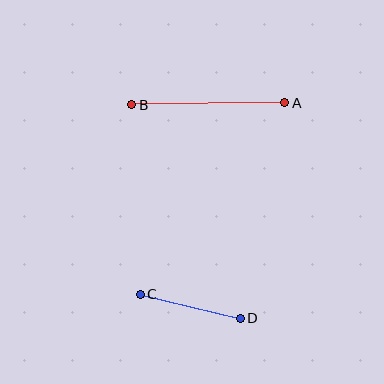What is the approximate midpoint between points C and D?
The midpoint is at approximately (190, 306) pixels.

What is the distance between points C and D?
The distance is approximately 103 pixels.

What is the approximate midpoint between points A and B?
The midpoint is at approximately (208, 104) pixels.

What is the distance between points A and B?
The distance is approximately 153 pixels.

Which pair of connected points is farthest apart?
Points A and B are farthest apart.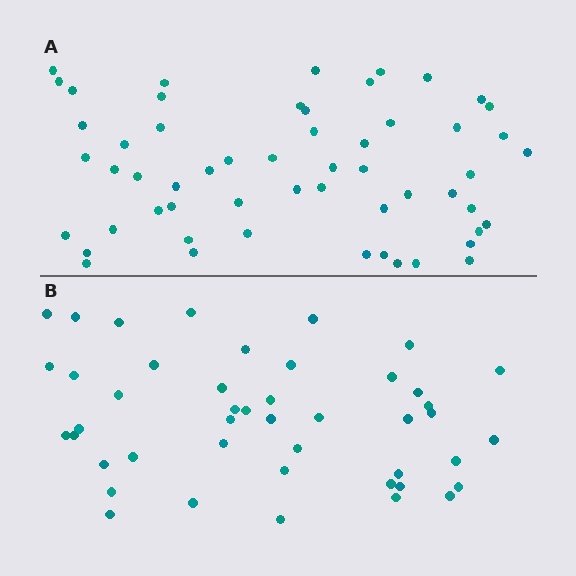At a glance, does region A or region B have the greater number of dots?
Region A (the top region) has more dots.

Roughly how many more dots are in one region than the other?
Region A has roughly 12 or so more dots than region B.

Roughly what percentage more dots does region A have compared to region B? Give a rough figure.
About 25% more.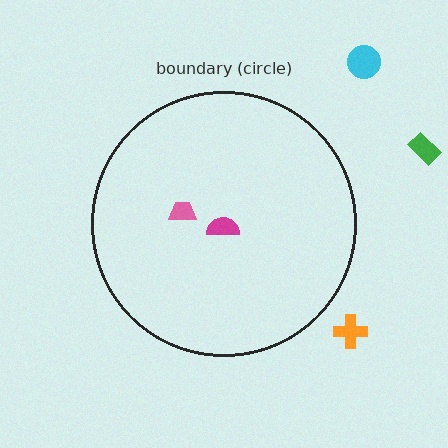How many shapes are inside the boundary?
2 inside, 3 outside.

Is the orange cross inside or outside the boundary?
Outside.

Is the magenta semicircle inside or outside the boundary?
Inside.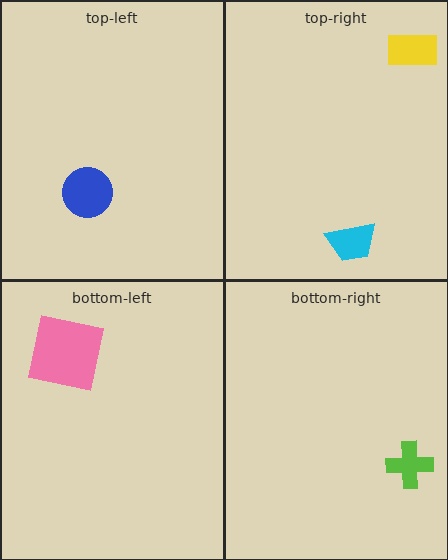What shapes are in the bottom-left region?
The pink square.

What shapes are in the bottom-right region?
The lime cross.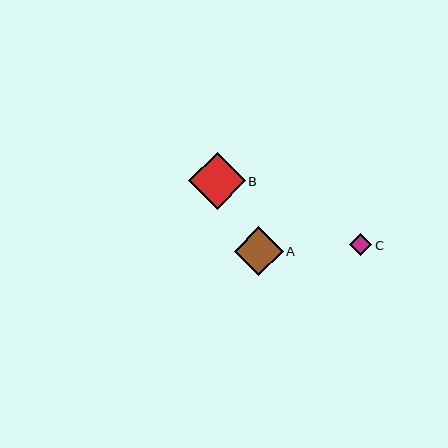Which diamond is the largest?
Diamond B is the largest with a size of approximately 57 pixels.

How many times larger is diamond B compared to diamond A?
Diamond B is approximately 1.2 times the size of diamond A.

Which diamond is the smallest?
Diamond C is the smallest with a size of approximately 22 pixels.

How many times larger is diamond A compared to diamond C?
Diamond A is approximately 2.2 times the size of diamond C.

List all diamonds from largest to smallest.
From largest to smallest: B, A, C.